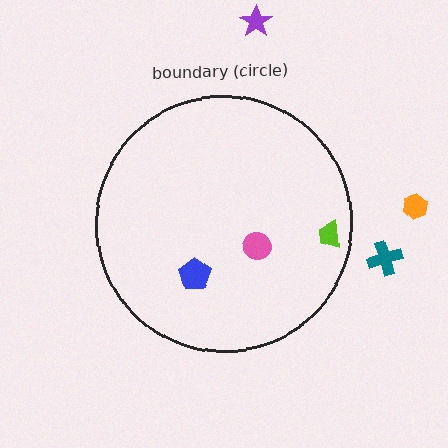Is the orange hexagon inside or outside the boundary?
Outside.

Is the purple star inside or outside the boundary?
Outside.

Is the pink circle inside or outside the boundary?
Inside.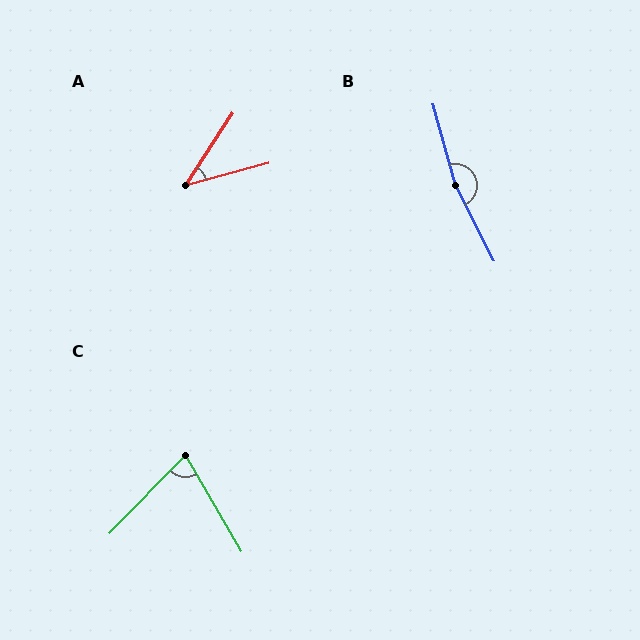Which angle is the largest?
B, at approximately 168 degrees.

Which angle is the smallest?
A, at approximately 42 degrees.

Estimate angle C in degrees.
Approximately 74 degrees.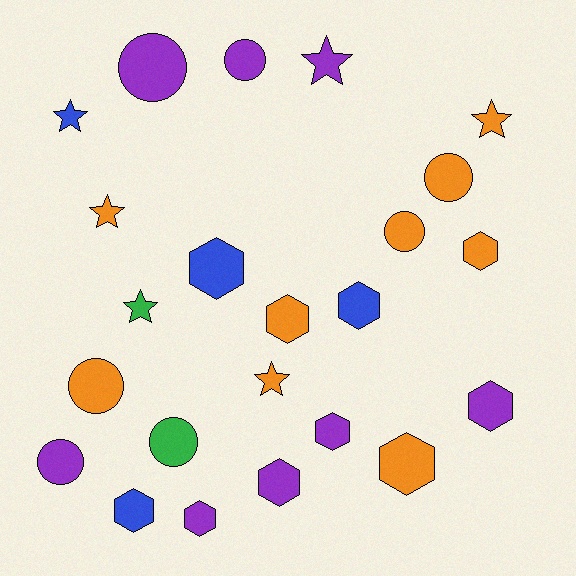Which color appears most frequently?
Orange, with 9 objects.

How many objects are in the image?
There are 23 objects.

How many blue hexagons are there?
There are 3 blue hexagons.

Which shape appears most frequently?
Hexagon, with 10 objects.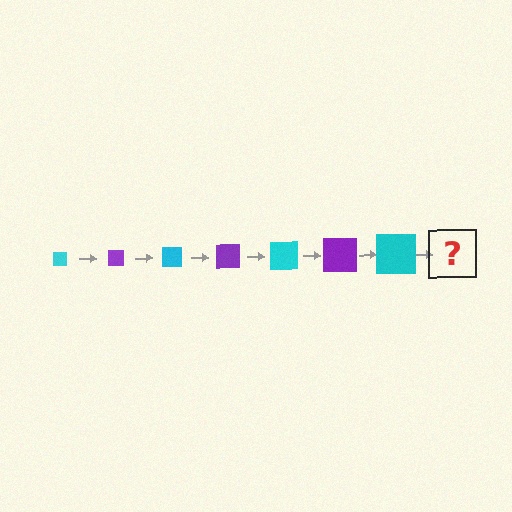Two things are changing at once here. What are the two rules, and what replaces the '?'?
The two rules are that the square grows larger each step and the color cycles through cyan and purple. The '?' should be a purple square, larger than the previous one.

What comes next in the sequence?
The next element should be a purple square, larger than the previous one.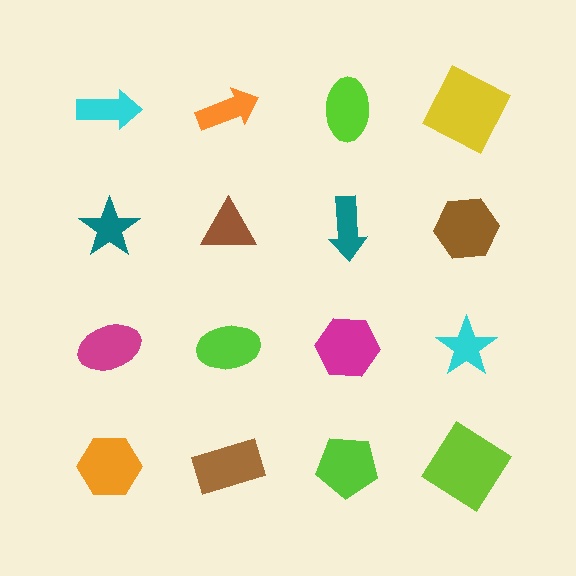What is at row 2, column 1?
A teal star.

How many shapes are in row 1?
4 shapes.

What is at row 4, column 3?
A lime pentagon.